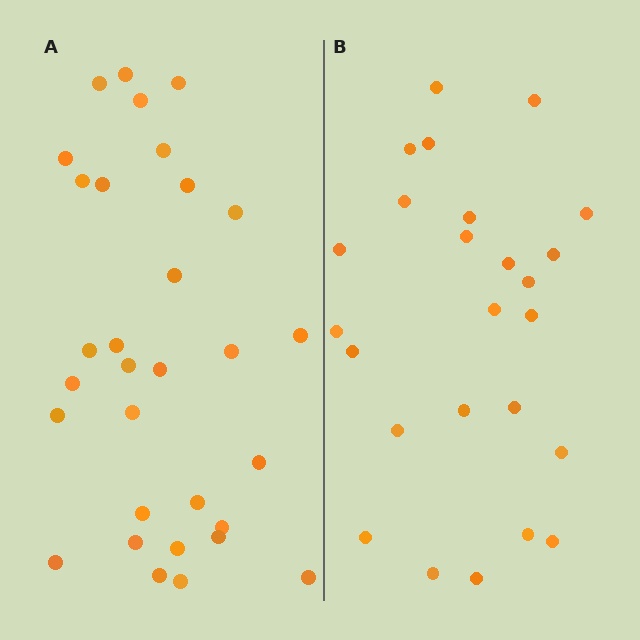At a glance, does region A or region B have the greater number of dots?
Region A (the left region) has more dots.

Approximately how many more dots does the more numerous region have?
Region A has about 6 more dots than region B.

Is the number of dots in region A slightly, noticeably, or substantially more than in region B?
Region A has only slightly more — the two regions are fairly close. The ratio is roughly 1.2 to 1.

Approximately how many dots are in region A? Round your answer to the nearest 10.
About 30 dots. (The exact count is 31, which rounds to 30.)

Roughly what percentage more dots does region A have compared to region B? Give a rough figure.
About 25% more.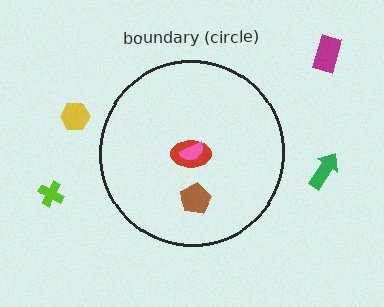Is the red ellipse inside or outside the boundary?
Inside.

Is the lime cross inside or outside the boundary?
Outside.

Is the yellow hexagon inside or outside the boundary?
Outside.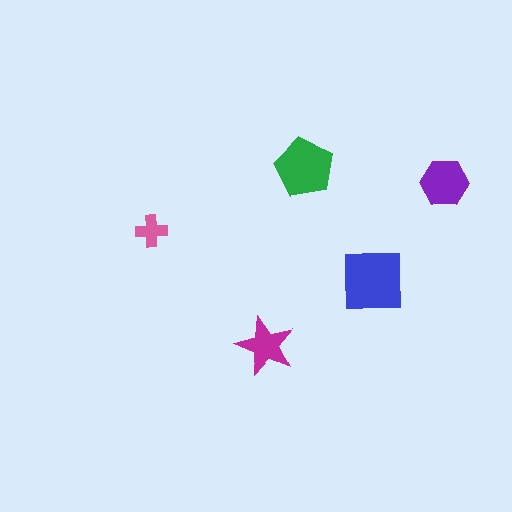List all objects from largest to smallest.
The blue square, the green pentagon, the purple hexagon, the magenta star, the pink cross.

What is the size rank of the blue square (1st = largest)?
1st.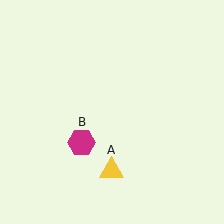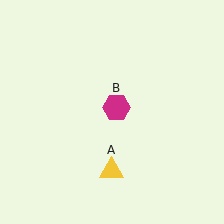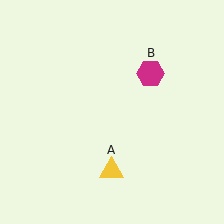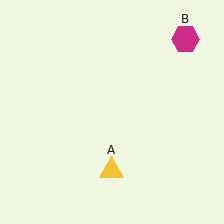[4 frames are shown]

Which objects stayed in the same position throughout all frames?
Yellow triangle (object A) remained stationary.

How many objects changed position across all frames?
1 object changed position: magenta hexagon (object B).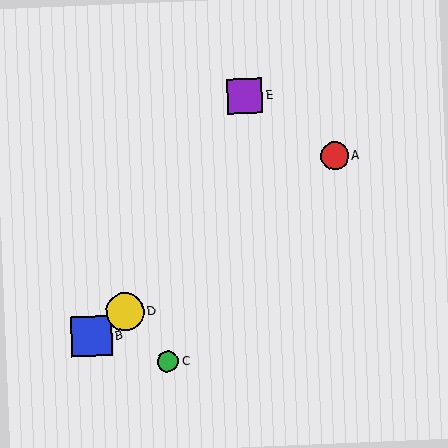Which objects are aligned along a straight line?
Objects A, B, D are aligned along a straight line.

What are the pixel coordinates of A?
Object A is at (335, 156).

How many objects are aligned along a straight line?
3 objects (A, B, D) are aligned along a straight line.